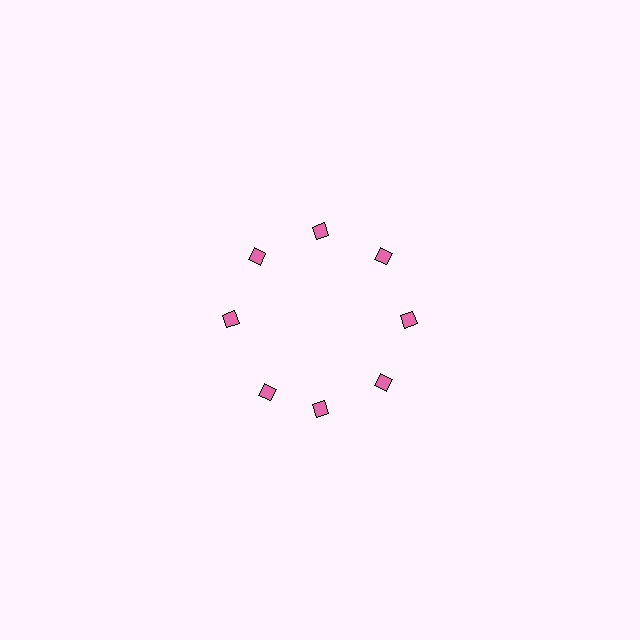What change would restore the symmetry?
The symmetry would be restored by rotating it back into even spacing with its neighbors so that all 8 diamonds sit at equal angles and equal distance from the center.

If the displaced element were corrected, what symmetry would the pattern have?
It would have 8-fold rotational symmetry — the pattern would map onto itself every 45 degrees.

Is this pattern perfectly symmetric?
No. The 8 pink diamonds are arranged in a ring, but one element near the 8 o'clock position is rotated out of alignment along the ring, breaking the 8-fold rotational symmetry.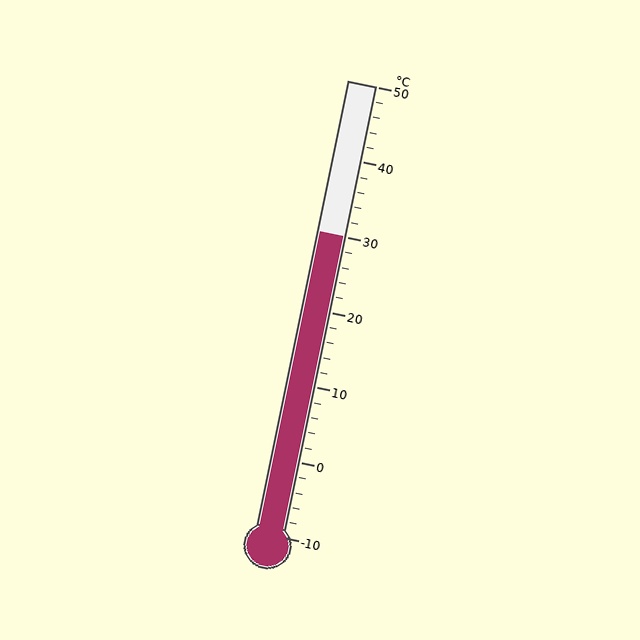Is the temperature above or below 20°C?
The temperature is above 20°C.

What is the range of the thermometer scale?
The thermometer scale ranges from -10°C to 50°C.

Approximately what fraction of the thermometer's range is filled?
The thermometer is filled to approximately 65% of its range.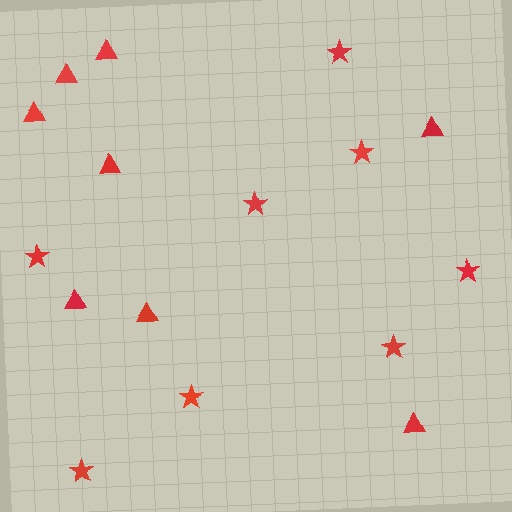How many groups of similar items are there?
There are 2 groups: one group of stars (8) and one group of triangles (8).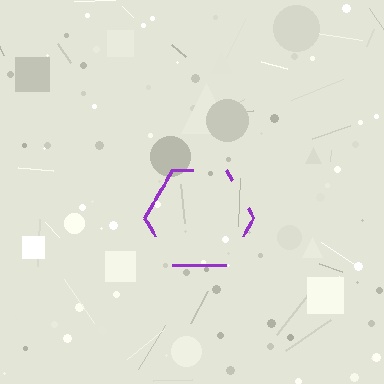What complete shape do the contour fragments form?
The contour fragments form a hexagon.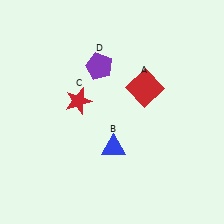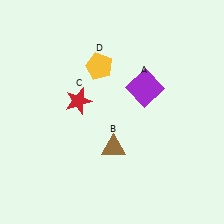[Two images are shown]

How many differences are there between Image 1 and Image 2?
There are 3 differences between the two images.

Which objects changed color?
A changed from red to purple. B changed from blue to brown. D changed from purple to yellow.